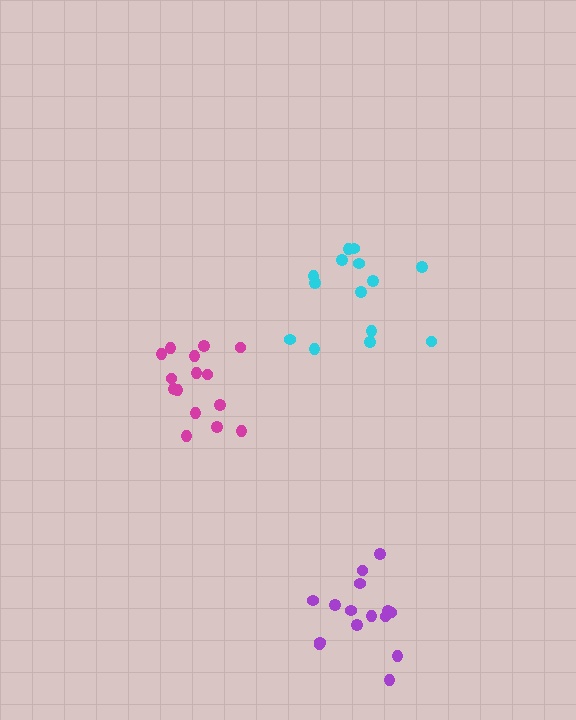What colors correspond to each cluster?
The clusters are colored: purple, cyan, magenta.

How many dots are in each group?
Group 1: 15 dots, Group 2: 14 dots, Group 3: 15 dots (44 total).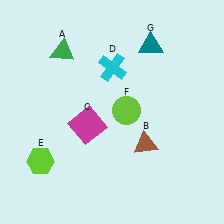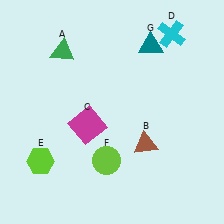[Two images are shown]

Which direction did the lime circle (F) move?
The lime circle (F) moved down.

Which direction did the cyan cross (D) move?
The cyan cross (D) moved right.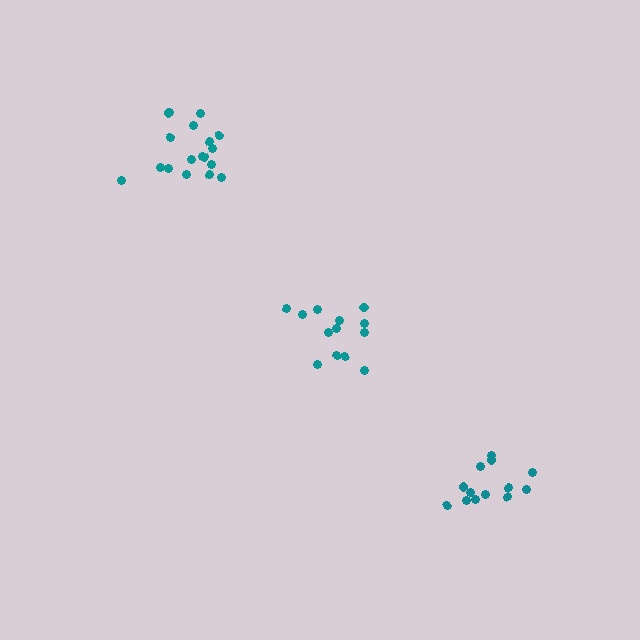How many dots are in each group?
Group 1: 13 dots, Group 2: 13 dots, Group 3: 18 dots (44 total).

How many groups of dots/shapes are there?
There are 3 groups.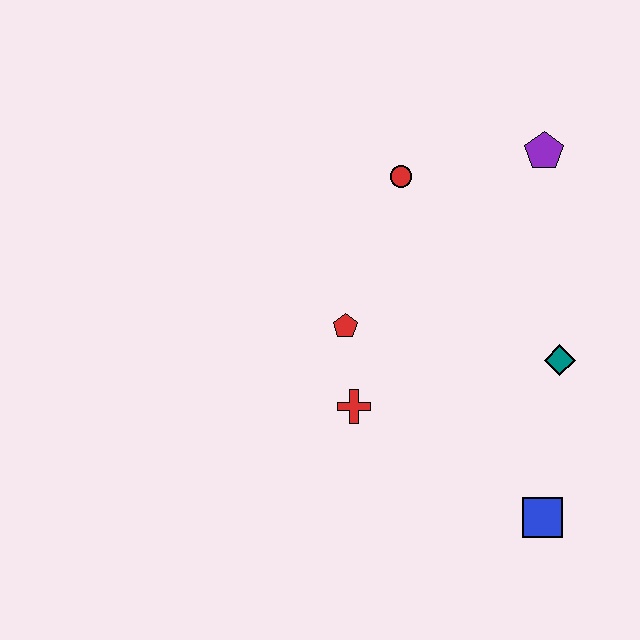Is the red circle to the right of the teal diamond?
No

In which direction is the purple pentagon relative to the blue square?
The purple pentagon is above the blue square.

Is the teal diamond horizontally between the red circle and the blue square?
No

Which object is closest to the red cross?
The red pentagon is closest to the red cross.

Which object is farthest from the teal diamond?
The red circle is farthest from the teal diamond.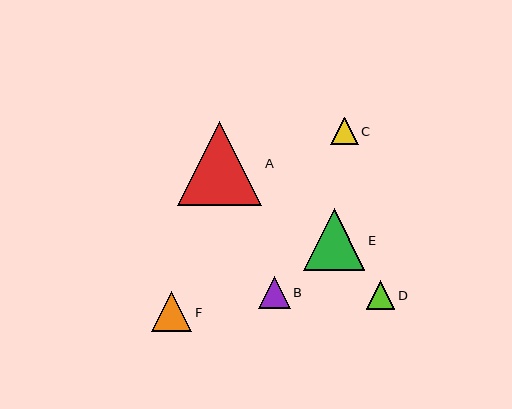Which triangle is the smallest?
Triangle C is the smallest with a size of approximately 27 pixels.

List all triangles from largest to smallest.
From largest to smallest: A, E, F, B, D, C.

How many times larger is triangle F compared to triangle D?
Triangle F is approximately 1.4 times the size of triangle D.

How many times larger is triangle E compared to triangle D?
Triangle E is approximately 2.2 times the size of triangle D.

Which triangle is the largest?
Triangle A is the largest with a size of approximately 84 pixels.